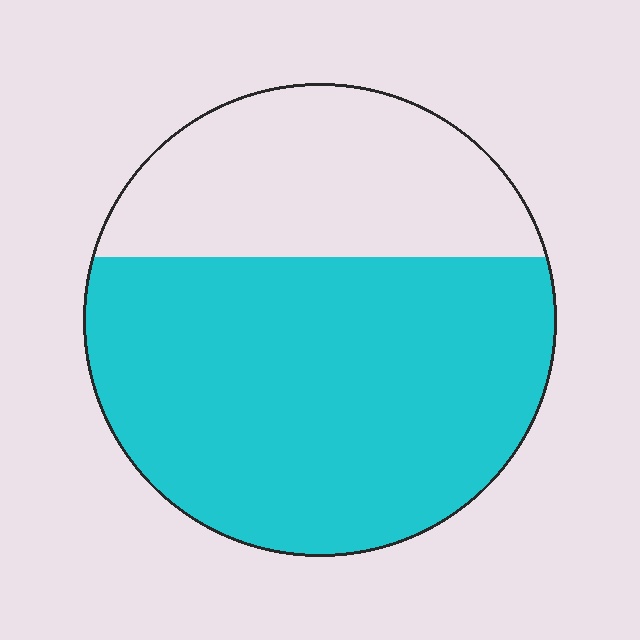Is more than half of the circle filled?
Yes.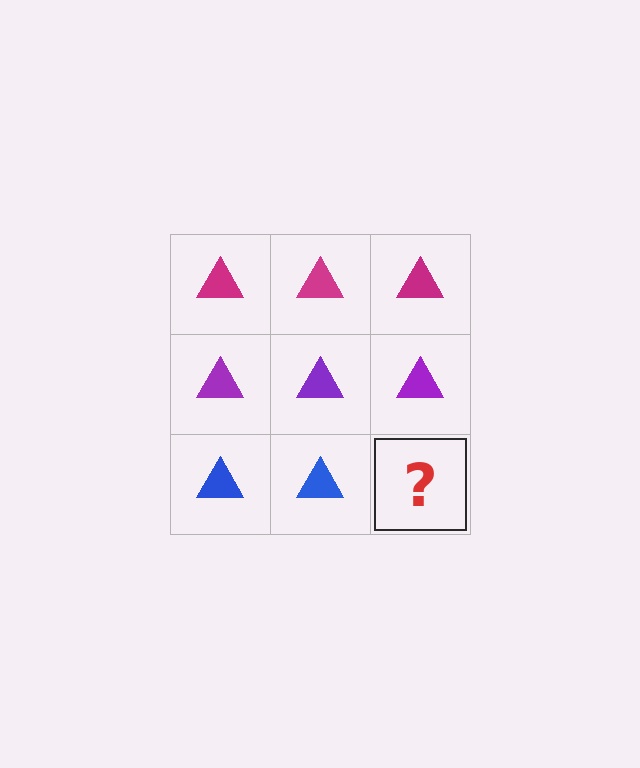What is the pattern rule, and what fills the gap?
The rule is that each row has a consistent color. The gap should be filled with a blue triangle.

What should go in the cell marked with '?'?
The missing cell should contain a blue triangle.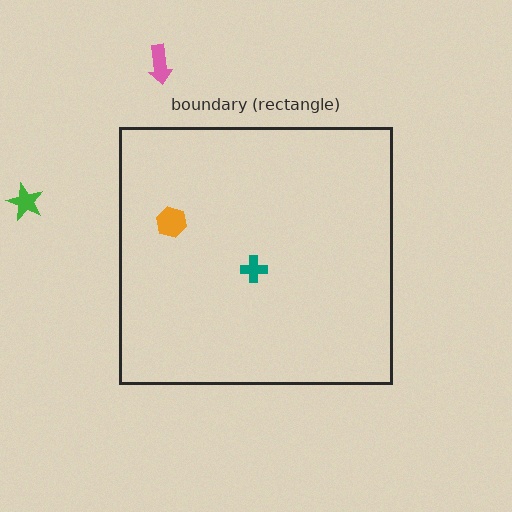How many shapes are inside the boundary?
2 inside, 2 outside.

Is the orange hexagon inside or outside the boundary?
Inside.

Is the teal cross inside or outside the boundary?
Inside.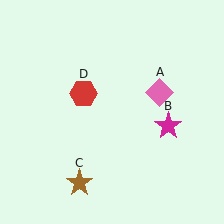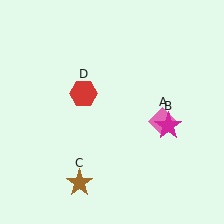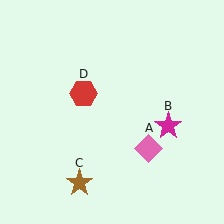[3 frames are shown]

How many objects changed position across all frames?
1 object changed position: pink diamond (object A).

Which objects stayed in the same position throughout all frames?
Magenta star (object B) and brown star (object C) and red hexagon (object D) remained stationary.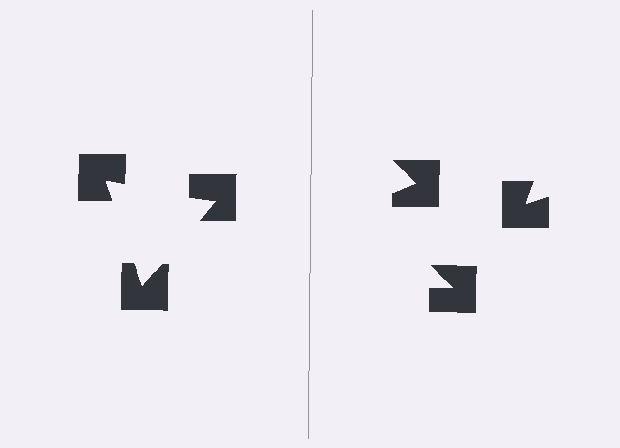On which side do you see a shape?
An illusory triangle appears on the left side. On the right side the wedge cuts are rotated, so no coherent shape forms.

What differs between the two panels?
The notched squares are positioned identically on both sides; only the wedge orientations differ. On the left they align to a triangle; on the right they are misaligned.